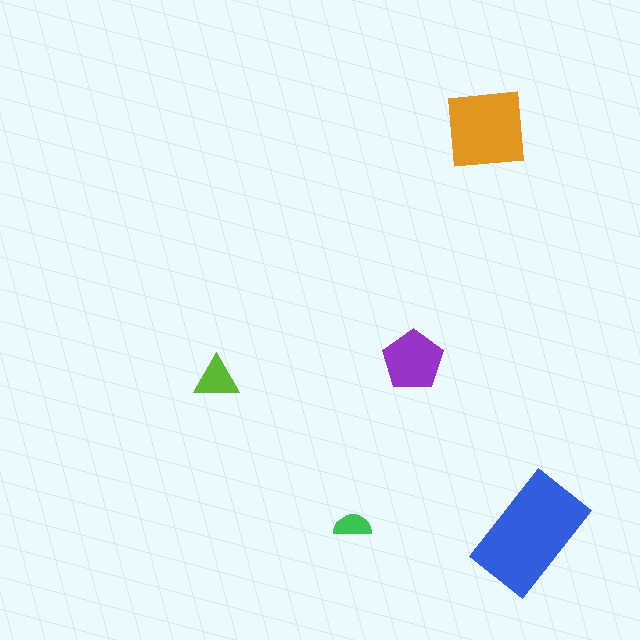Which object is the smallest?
The green semicircle.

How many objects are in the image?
There are 5 objects in the image.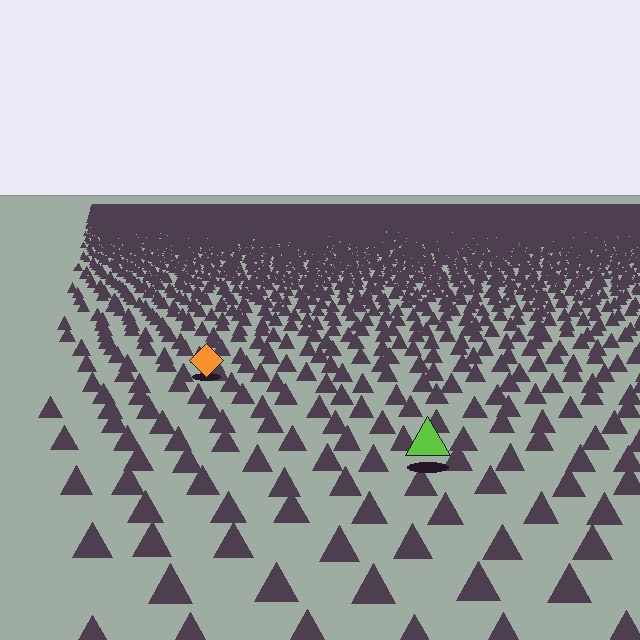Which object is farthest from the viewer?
The orange diamond is farthest from the viewer. It appears smaller and the ground texture around it is denser.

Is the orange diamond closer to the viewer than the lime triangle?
No. The lime triangle is closer — you can tell from the texture gradient: the ground texture is coarser near it.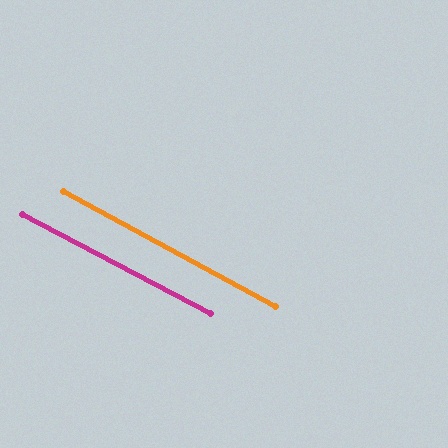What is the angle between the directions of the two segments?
Approximately 1 degree.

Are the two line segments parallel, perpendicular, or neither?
Parallel — their directions differ by only 0.7°.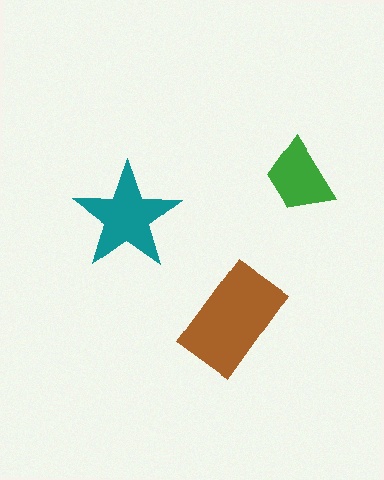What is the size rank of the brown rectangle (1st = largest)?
1st.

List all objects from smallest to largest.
The green trapezoid, the teal star, the brown rectangle.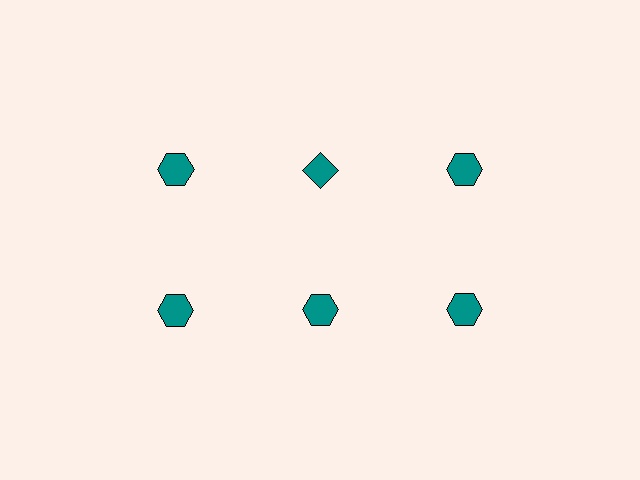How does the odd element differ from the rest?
It has a different shape: diamond instead of hexagon.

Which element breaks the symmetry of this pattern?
The teal diamond in the top row, second from left column breaks the symmetry. All other shapes are teal hexagons.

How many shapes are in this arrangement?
There are 6 shapes arranged in a grid pattern.